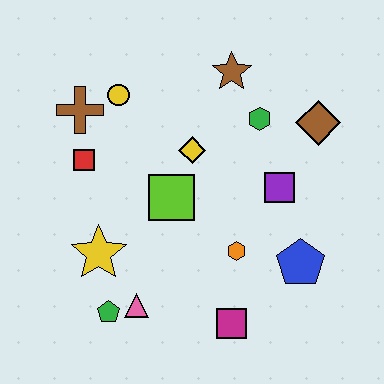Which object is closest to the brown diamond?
The green hexagon is closest to the brown diamond.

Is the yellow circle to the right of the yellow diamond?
No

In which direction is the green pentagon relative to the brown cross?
The green pentagon is below the brown cross.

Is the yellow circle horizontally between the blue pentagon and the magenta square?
No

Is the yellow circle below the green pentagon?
No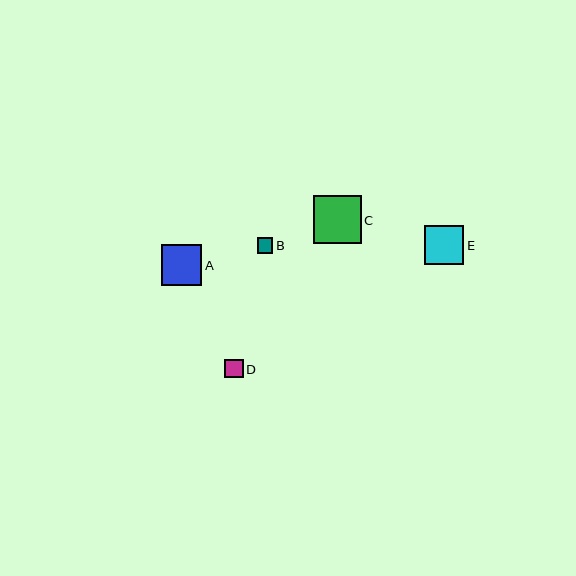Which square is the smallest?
Square B is the smallest with a size of approximately 16 pixels.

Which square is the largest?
Square C is the largest with a size of approximately 48 pixels.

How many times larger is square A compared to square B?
Square A is approximately 2.6 times the size of square B.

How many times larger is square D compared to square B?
Square D is approximately 1.2 times the size of square B.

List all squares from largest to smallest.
From largest to smallest: C, A, E, D, B.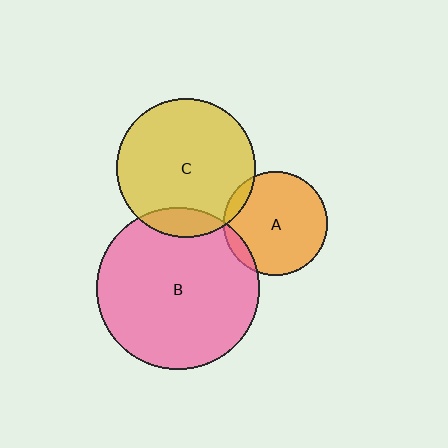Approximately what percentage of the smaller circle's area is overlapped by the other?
Approximately 10%.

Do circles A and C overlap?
Yes.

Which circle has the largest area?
Circle B (pink).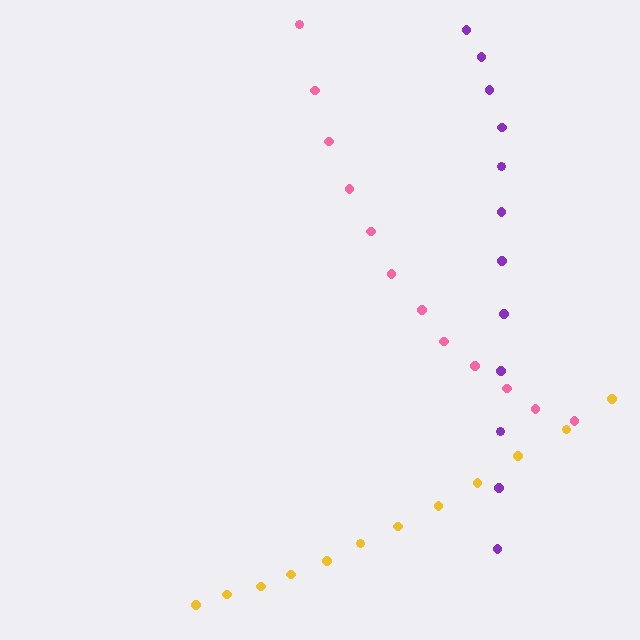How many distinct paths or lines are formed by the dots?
There are 3 distinct paths.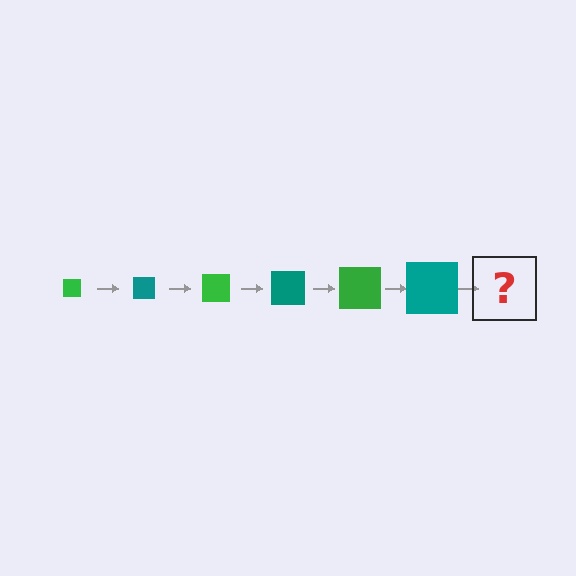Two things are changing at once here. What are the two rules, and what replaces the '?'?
The two rules are that the square grows larger each step and the color cycles through green and teal. The '?' should be a green square, larger than the previous one.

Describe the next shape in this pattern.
It should be a green square, larger than the previous one.